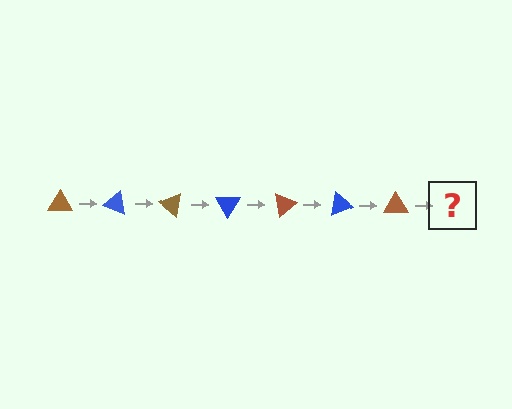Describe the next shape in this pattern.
It should be a blue triangle, rotated 140 degrees from the start.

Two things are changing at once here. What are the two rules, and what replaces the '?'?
The two rules are that it rotates 20 degrees each step and the color cycles through brown and blue. The '?' should be a blue triangle, rotated 140 degrees from the start.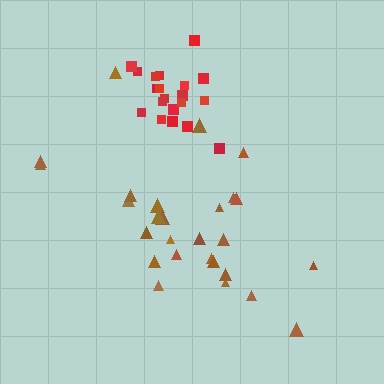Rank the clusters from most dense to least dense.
red, brown.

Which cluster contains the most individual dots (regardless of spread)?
Brown (27).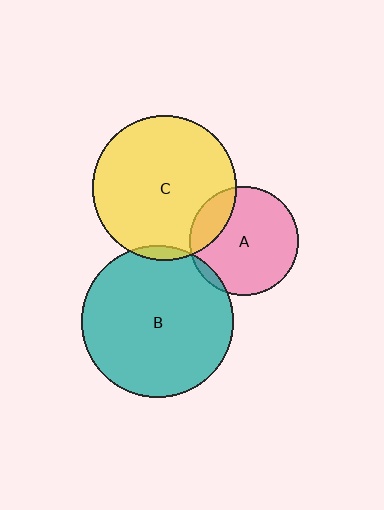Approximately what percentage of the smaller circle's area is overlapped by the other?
Approximately 5%.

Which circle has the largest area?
Circle B (teal).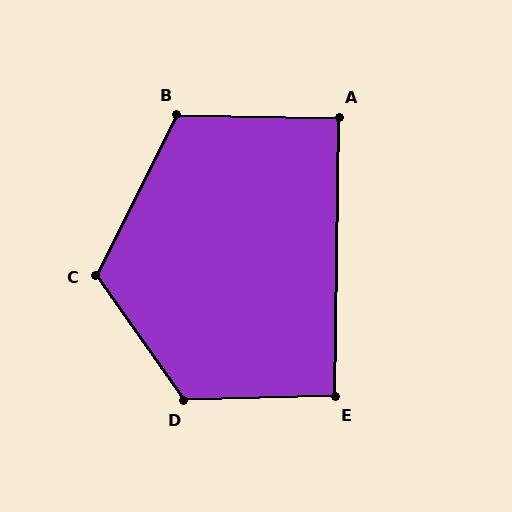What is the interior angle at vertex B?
Approximately 116 degrees (obtuse).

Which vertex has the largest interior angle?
D, at approximately 124 degrees.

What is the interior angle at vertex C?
Approximately 118 degrees (obtuse).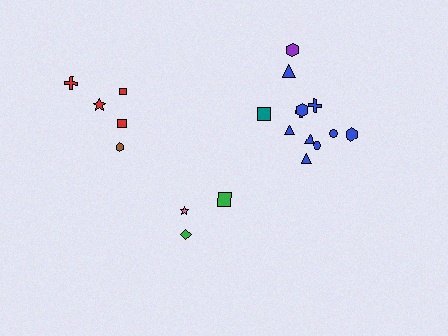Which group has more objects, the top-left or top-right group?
The top-right group.